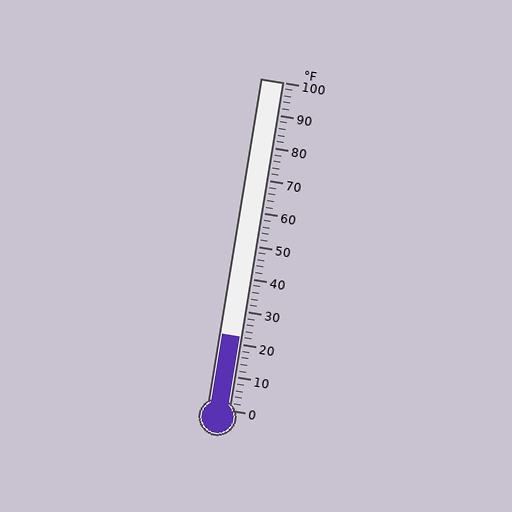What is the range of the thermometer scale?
The thermometer scale ranges from 0°F to 100°F.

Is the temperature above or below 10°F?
The temperature is above 10°F.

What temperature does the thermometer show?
The thermometer shows approximately 22°F.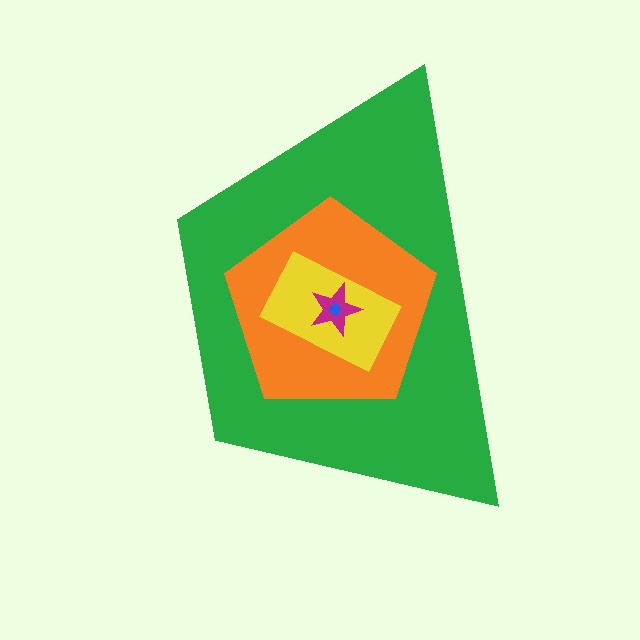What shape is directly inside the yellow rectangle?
The magenta star.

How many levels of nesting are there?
5.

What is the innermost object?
The blue diamond.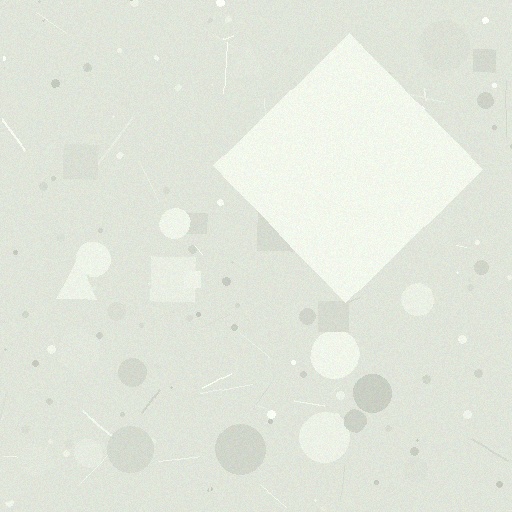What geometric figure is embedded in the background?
A diamond is embedded in the background.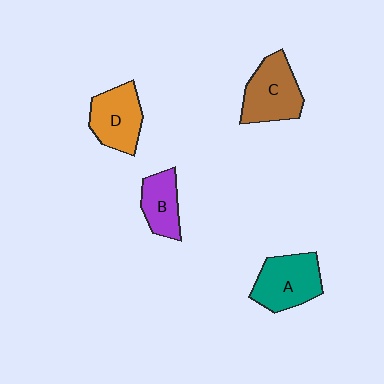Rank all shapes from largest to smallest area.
From largest to smallest: C (brown), A (teal), D (orange), B (purple).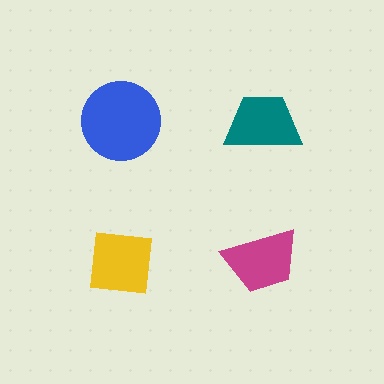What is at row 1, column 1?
A blue circle.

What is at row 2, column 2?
A magenta trapezoid.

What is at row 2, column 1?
A yellow square.